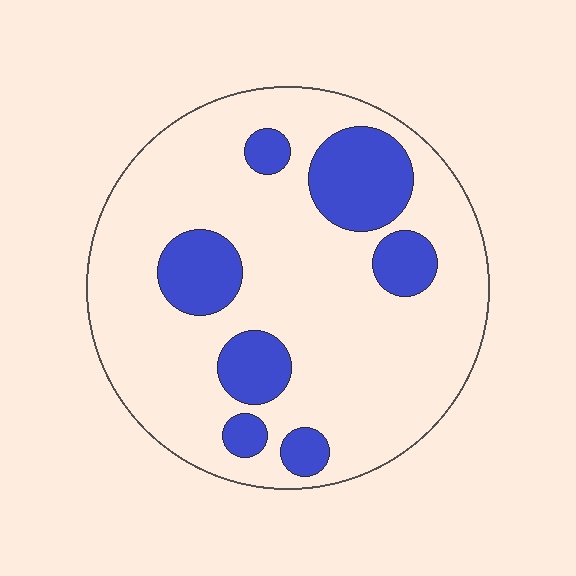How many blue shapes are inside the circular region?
7.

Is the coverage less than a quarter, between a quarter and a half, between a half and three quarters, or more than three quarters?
Less than a quarter.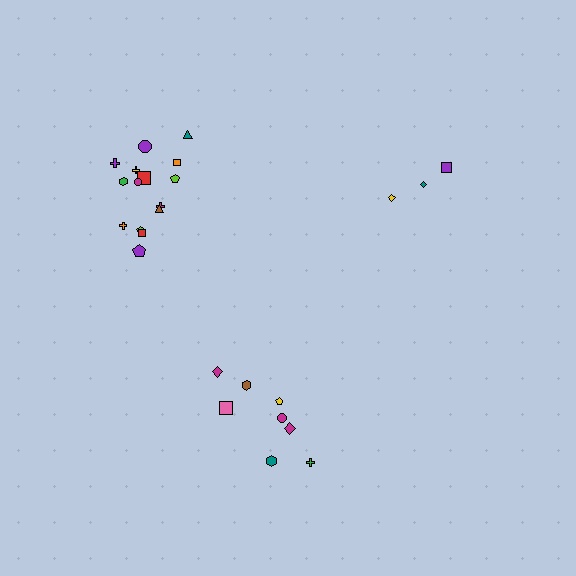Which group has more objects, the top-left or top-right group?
The top-left group.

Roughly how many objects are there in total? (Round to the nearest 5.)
Roughly 25 objects in total.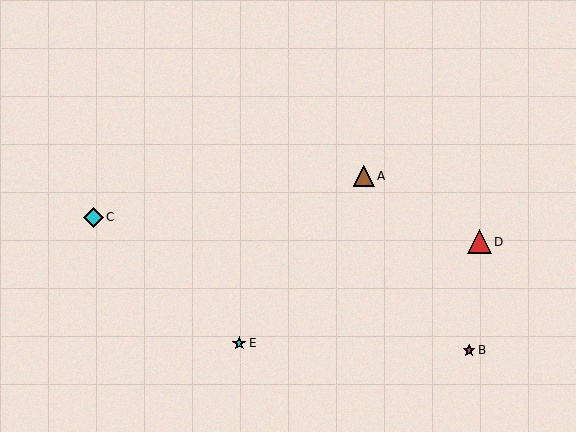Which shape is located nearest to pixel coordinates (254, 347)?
The cyan star (labeled E) at (239, 343) is nearest to that location.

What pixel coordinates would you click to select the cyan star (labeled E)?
Click at (239, 343) to select the cyan star E.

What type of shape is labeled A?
Shape A is a brown triangle.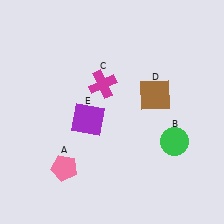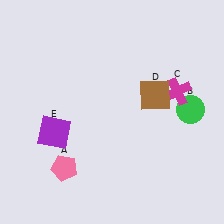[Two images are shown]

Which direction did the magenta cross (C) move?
The magenta cross (C) moved right.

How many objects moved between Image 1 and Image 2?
3 objects moved between the two images.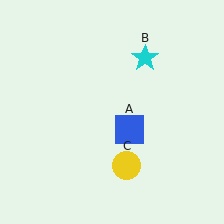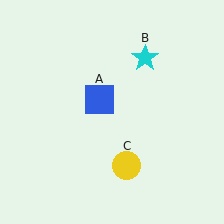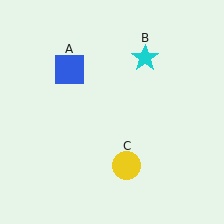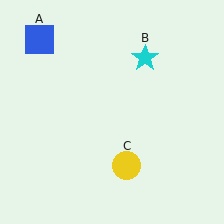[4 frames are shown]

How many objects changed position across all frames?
1 object changed position: blue square (object A).